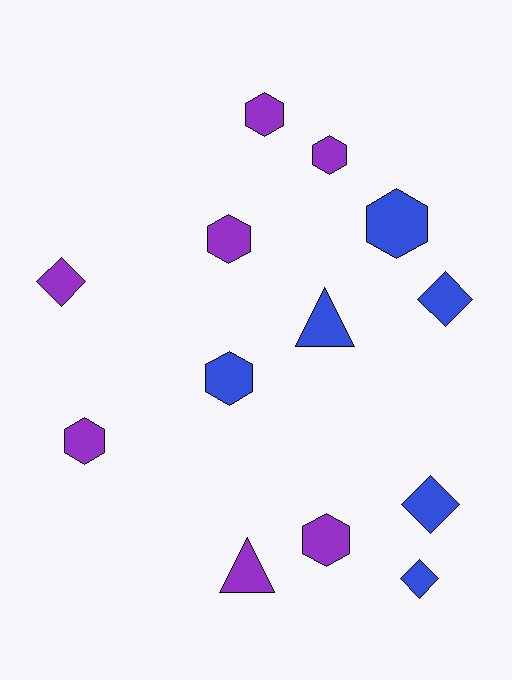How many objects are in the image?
There are 13 objects.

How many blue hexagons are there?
There are 2 blue hexagons.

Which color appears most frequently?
Purple, with 7 objects.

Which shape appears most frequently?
Hexagon, with 7 objects.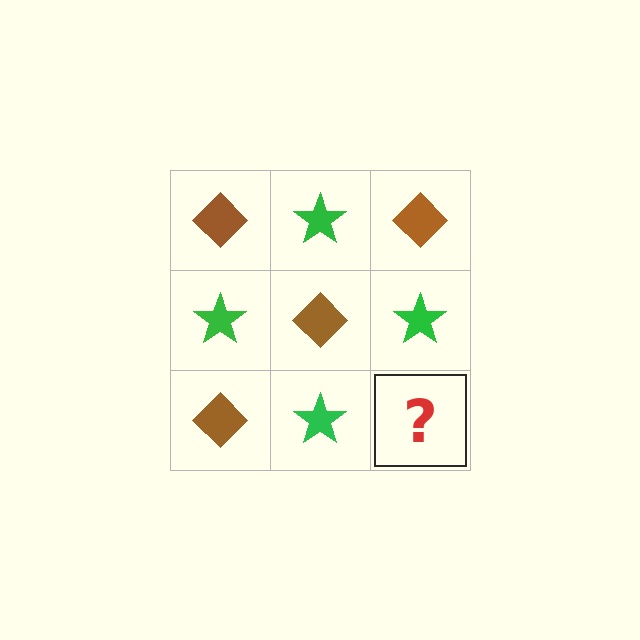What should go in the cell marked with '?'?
The missing cell should contain a brown diamond.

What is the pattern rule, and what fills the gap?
The rule is that it alternates brown diamond and green star in a checkerboard pattern. The gap should be filled with a brown diamond.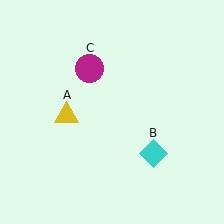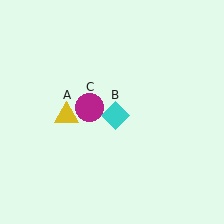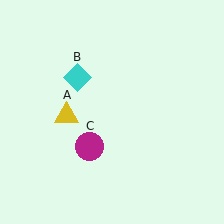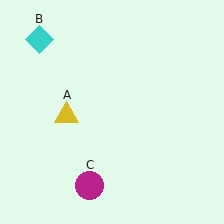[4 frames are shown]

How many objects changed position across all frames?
2 objects changed position: cyan diamond (object B), magenta circle (object C).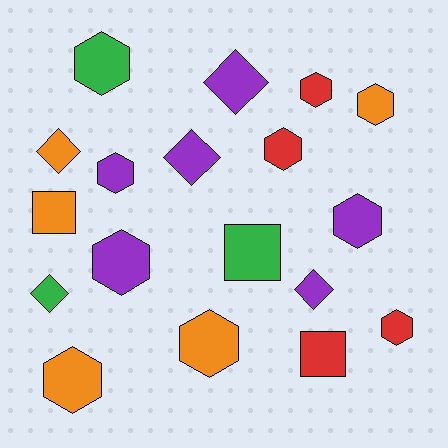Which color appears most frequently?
Purple, with 6 objects.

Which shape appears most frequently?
Hexagon, with 10 objects.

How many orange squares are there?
There is 1 orange square.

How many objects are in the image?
There are 18 objects.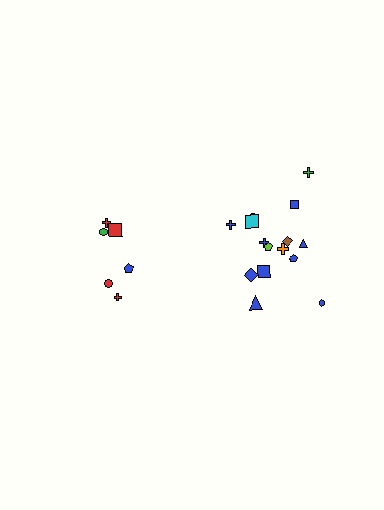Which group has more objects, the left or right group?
The right group.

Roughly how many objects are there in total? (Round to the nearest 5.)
Roughly 20 objects in total.